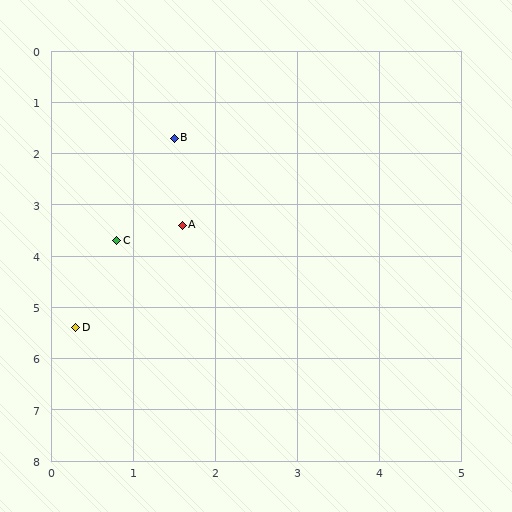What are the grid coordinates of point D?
Point D is at approximately (0.3, 5.4).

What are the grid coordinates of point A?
Point A is at approximately (1.6, 3.4).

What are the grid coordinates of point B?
Point B is at approximately (1.5, 1.7).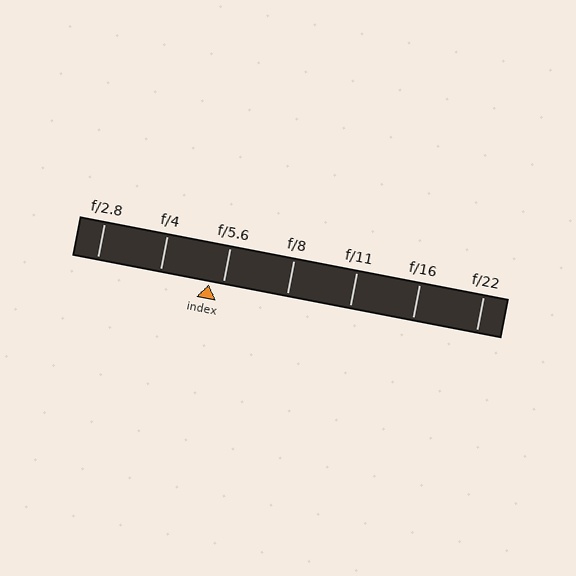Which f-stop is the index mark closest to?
The index mark is closest to f/5.6.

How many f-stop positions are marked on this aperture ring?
There are 7 f-stop positions marked.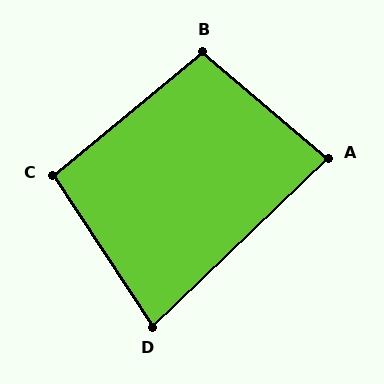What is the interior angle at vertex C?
Approximately 96 degrees (obtuse).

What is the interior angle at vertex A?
Approximately 84 degrees (acute).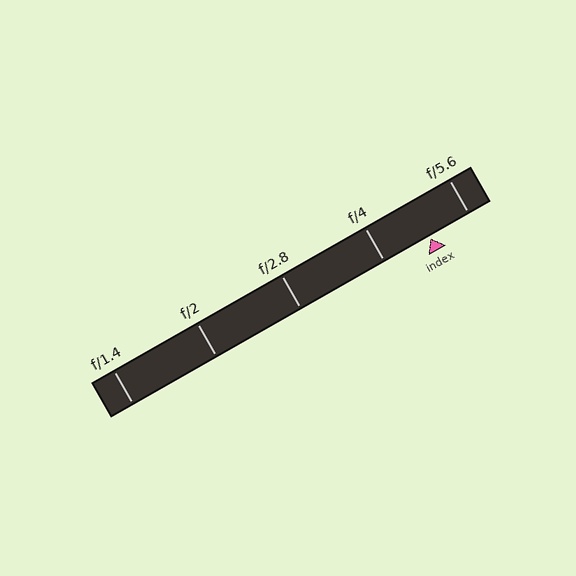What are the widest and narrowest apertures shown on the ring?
The widest aperture shown is f/1.4 and the narrowest is f/5.6.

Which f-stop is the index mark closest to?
The index mark is closest to f/5.6.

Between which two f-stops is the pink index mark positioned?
The index mark is between f/4 and f/5.6.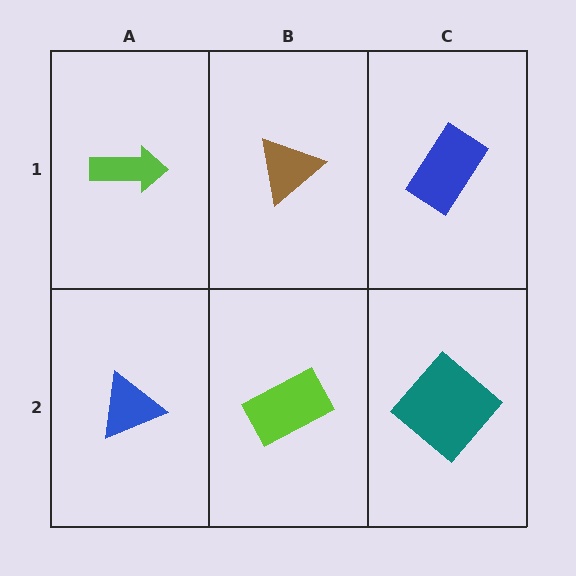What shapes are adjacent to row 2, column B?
A brown triangle (row 1, column B), a blue triangle (row 2, column A), a teal diamond (row 2, column C).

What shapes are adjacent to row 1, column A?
A blue triangle (row 2, column A), a brown triangle (row 1, column B).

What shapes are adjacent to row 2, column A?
A lime arrow (row 1, column A), a lime rectangle (row 2, column B).